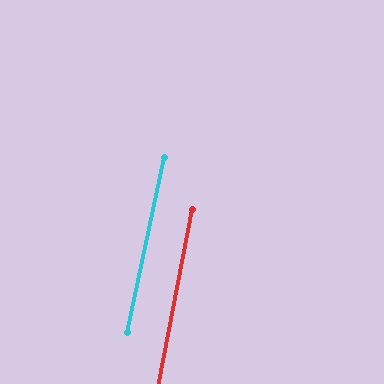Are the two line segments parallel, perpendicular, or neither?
Parallel — their directions differ by only 1.1°.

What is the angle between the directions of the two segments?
Approximately 1 degree.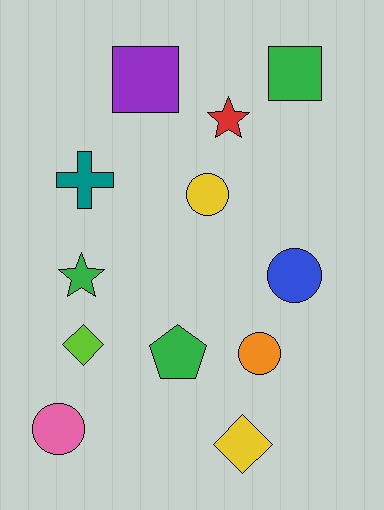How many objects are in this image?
There are 12 objects.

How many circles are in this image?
There are 4 circles.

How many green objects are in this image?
There are 3 green objects.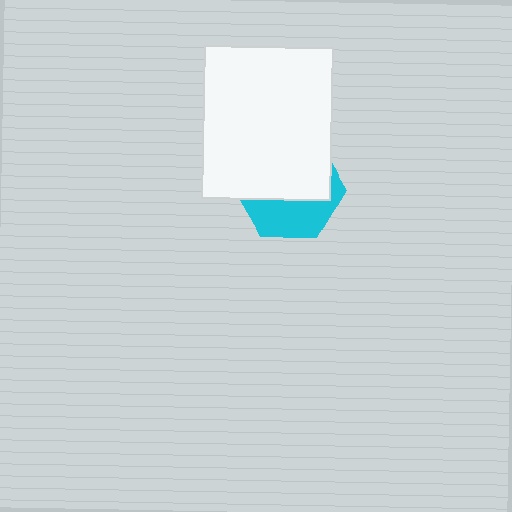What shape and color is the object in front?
The object in front is a white rectangle.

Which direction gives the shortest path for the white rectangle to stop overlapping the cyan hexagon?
Moving up gives the shortest separation.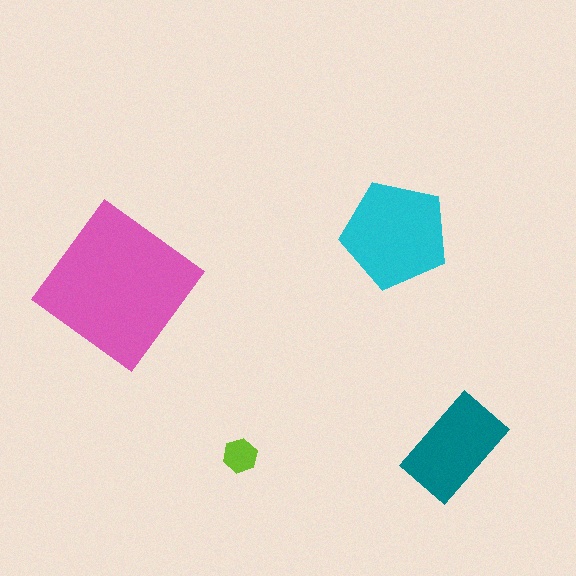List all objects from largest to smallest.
The pink diamond, the cyan pentagon, the teal rectangle, the lime hexagon.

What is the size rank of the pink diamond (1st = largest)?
1st.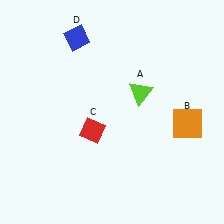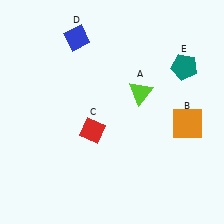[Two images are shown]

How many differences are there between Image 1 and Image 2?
There is 1 difference between the two images.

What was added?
A teal pentagon (E) was added in Image 2.